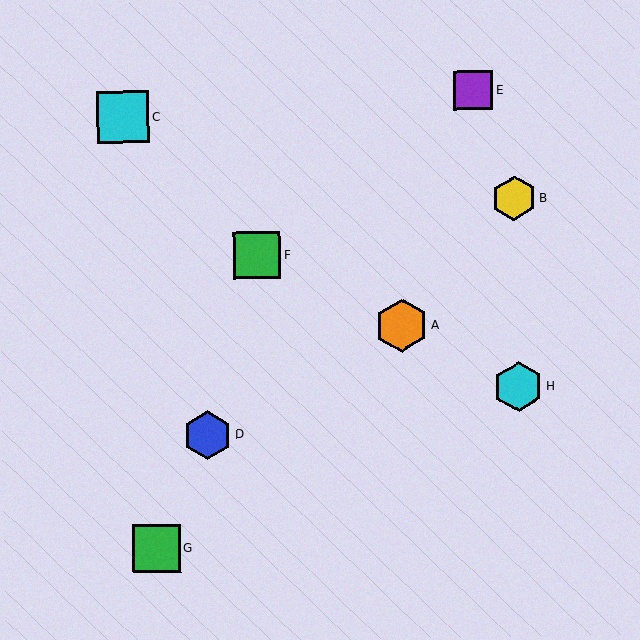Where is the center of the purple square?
The center of the purple square is at (473, 91).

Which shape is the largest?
The orange hexagon (labeled A) is the largest.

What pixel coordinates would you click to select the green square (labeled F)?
Click at (257, 256) to select the green square F.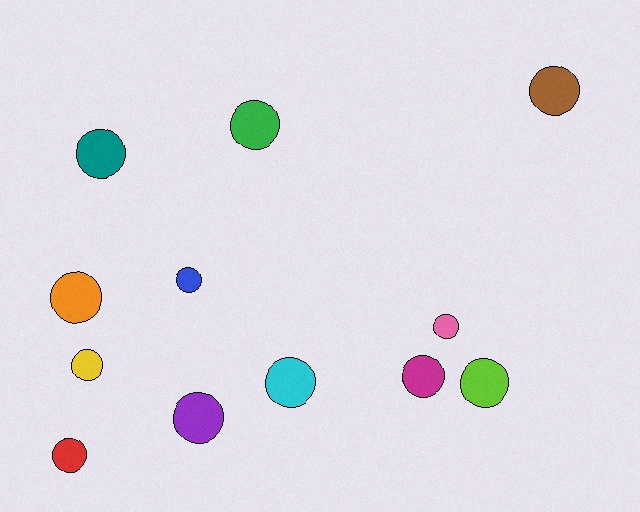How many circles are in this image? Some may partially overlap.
There are 12 circles.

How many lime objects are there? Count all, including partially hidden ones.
There is 1 lime object.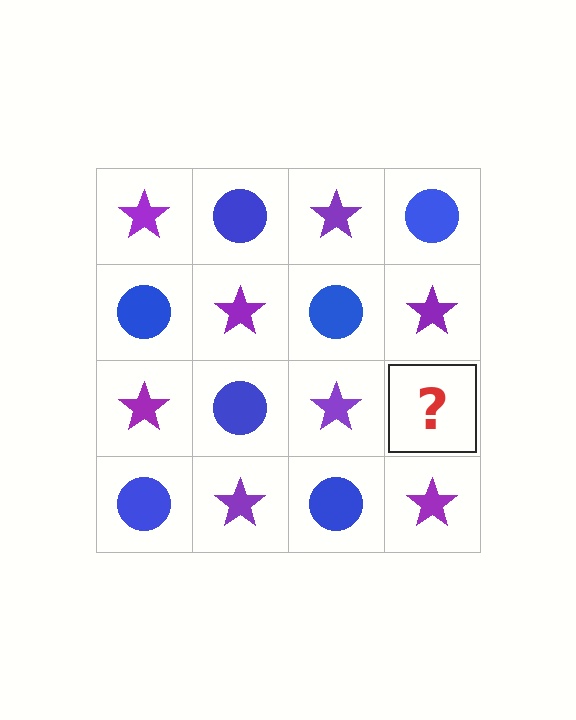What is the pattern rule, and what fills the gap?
The rule is that it alternates purple star and blue circle in a checkerboard pattern. The gap should be filled with a blue circle.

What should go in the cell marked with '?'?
The missing cell should contain a blue circle.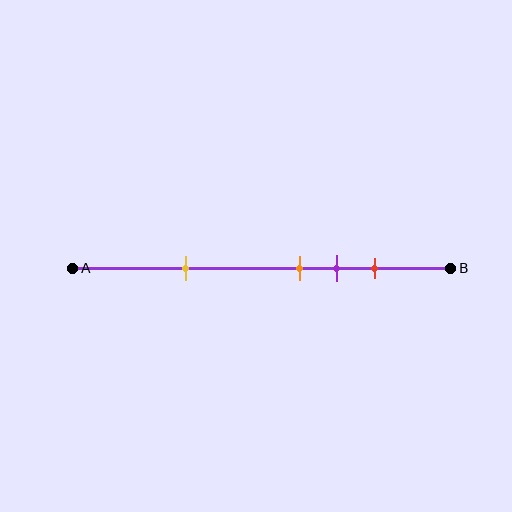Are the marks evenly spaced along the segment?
No, the marks are not evenly spaced.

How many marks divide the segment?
There are 4 marks dividing the segment.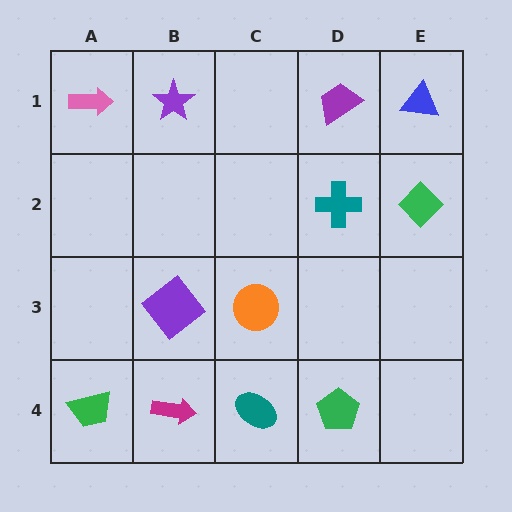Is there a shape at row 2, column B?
No, that cell is empty.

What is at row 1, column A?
A pink arrow.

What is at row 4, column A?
A green trapezoid.